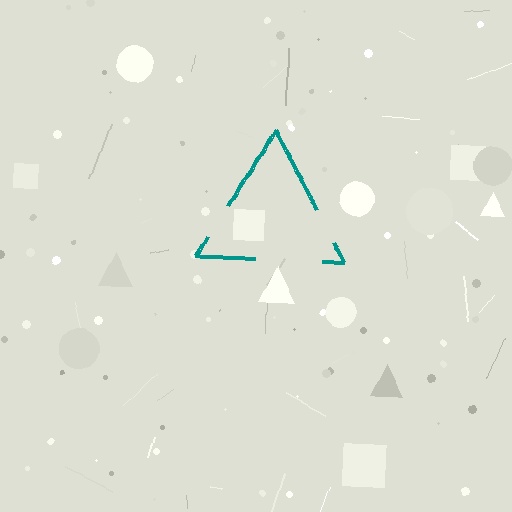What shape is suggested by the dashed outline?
The dashed outline suggests a triangle.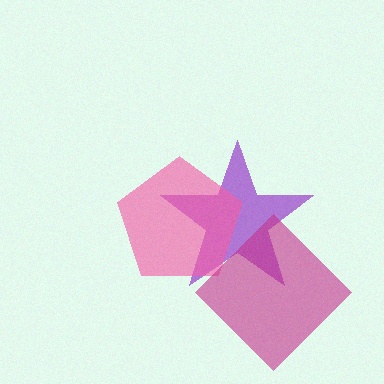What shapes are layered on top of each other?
The layered shapes are: a purple star, a pink pentagon, a magenta diamond.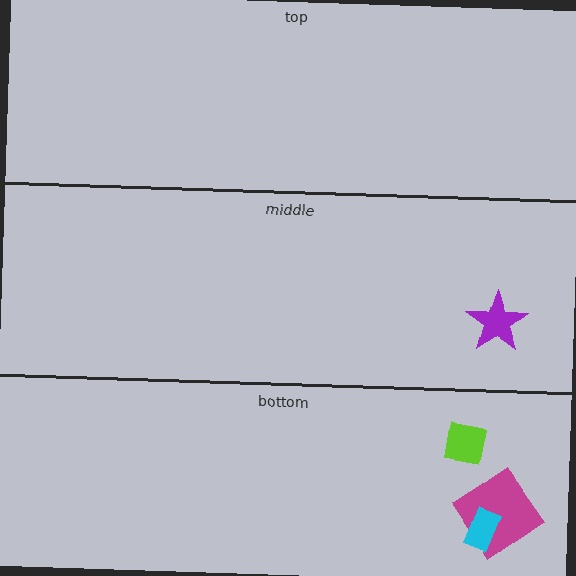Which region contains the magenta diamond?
The bottom region.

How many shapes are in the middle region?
1.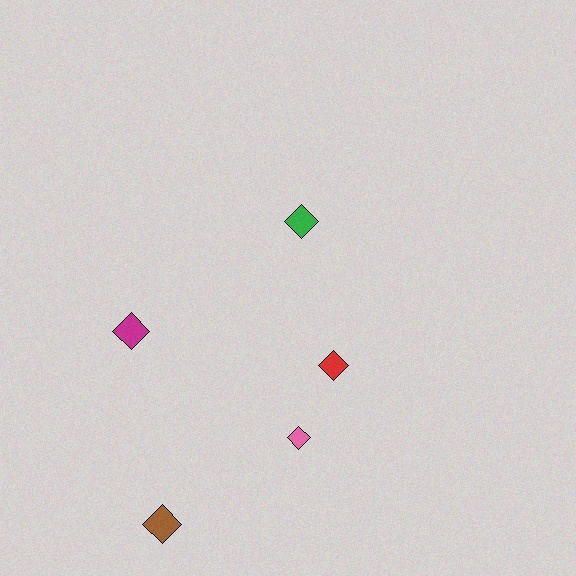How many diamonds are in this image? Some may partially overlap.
There are 5 diamonds.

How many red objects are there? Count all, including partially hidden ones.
There is 1 red object.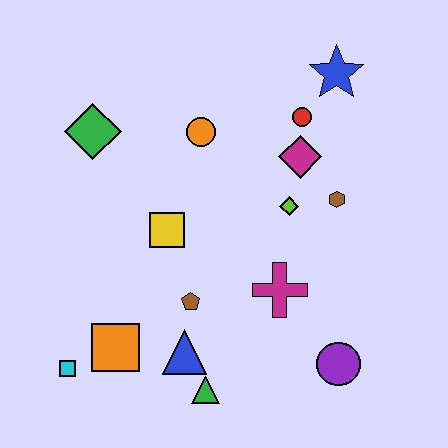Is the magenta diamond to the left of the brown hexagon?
Yes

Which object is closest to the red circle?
The magenta diamond is closest to the red circle.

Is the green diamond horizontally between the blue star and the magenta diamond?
No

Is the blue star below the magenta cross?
No